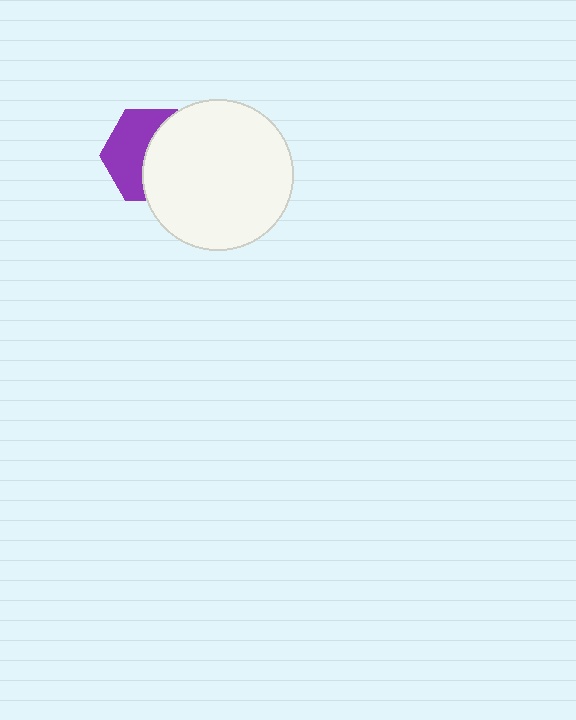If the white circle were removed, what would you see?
You would see the complete purple hexagon.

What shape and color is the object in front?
The object in front is a white circle.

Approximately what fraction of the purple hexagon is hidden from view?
Roughly 52% of the purple hexagon is hidden behind the white circle.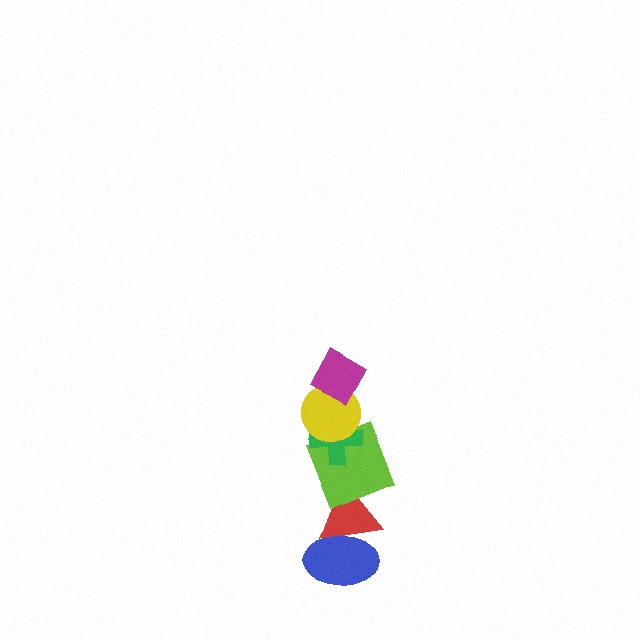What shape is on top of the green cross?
The yellow circle is on top of the green cross.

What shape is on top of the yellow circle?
The magenta diamond is on top of the yellow circle.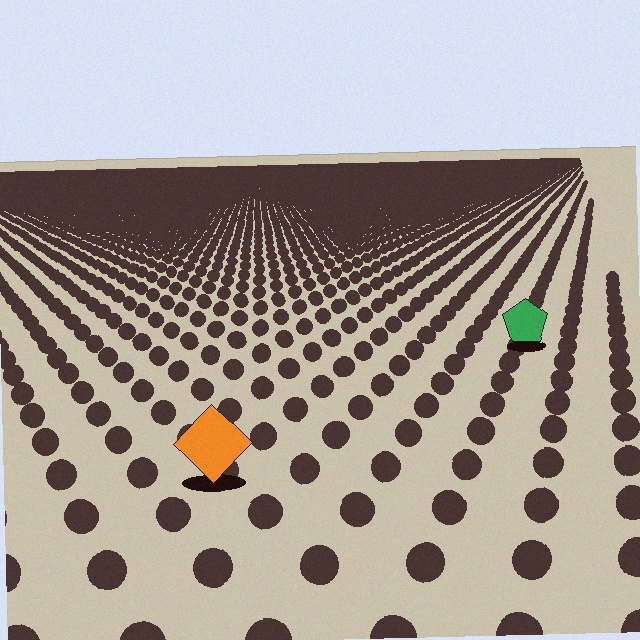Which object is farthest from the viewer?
The green pentagon is farthest from the viewer. It appears smaller and the ground texture around it is denser.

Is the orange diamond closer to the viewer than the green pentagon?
Yes. The orange diamond is closer — you can tell from the texture gradient: the ground texture is coarser near it.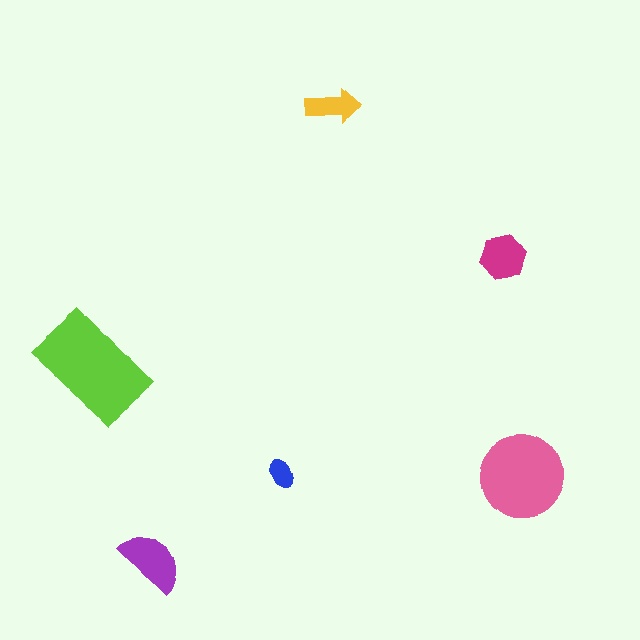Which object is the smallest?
The blue ellipse.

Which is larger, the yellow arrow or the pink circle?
The pink circle.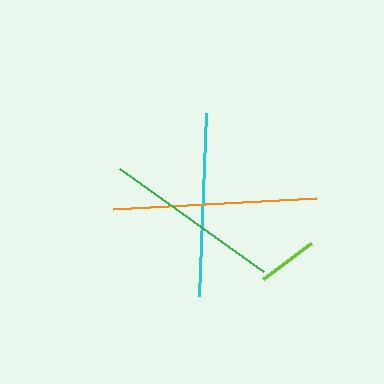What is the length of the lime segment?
The lime segment is approximately 60 pixels long.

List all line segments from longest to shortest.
From longest to shortest: orange, cyan, green, lime.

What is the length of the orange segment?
The orange segment is approximately 203 pixels long.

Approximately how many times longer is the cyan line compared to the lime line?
The cyan line is approximately 3.0 times the length of the lime line.